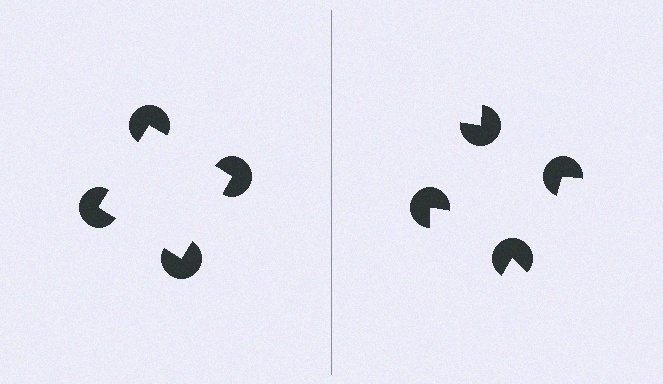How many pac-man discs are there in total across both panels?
8 — 4 on each side.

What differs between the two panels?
The pac-man discs are positioned identically on both sides; only the wedge orientations differ. On the left they align to a square; on the right they are misaligned.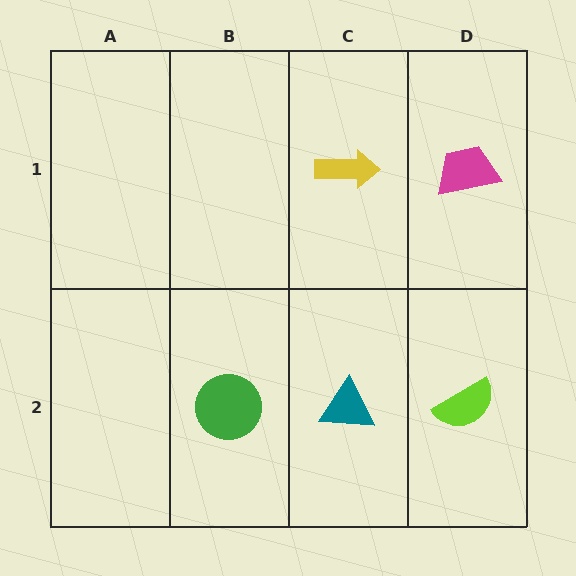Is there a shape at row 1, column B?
No, that cell is empty.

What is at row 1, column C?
A yellow arrow.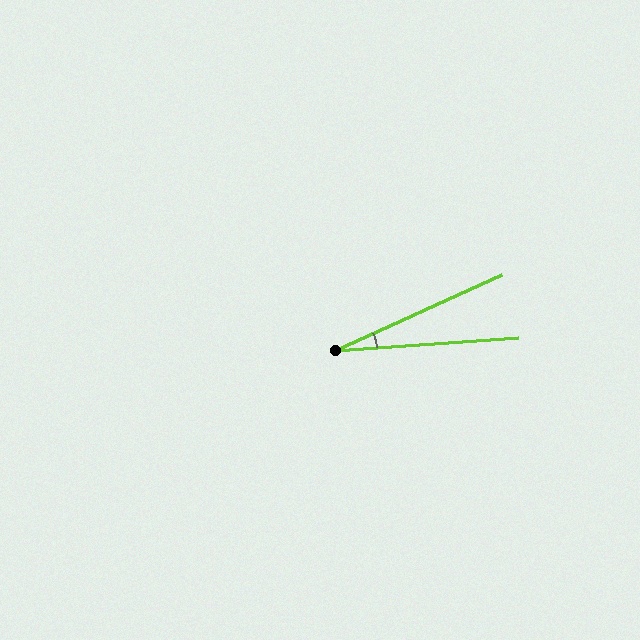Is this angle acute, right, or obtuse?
It is acute.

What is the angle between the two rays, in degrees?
Approximately 21 degrees.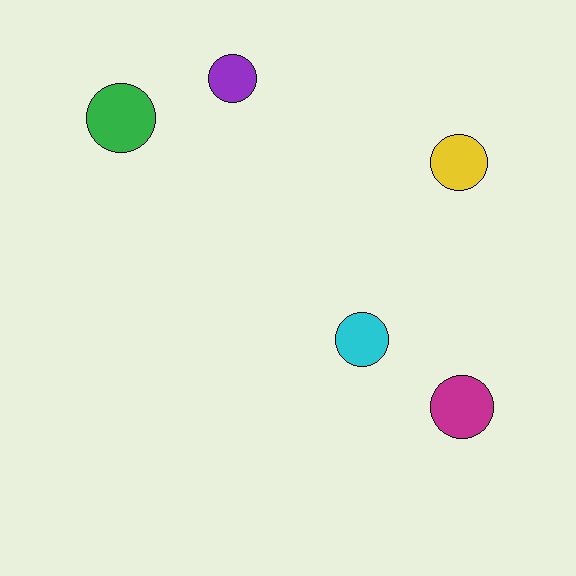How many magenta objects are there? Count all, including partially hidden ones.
There is 1 magenta object.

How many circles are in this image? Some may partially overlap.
There are 5 circles.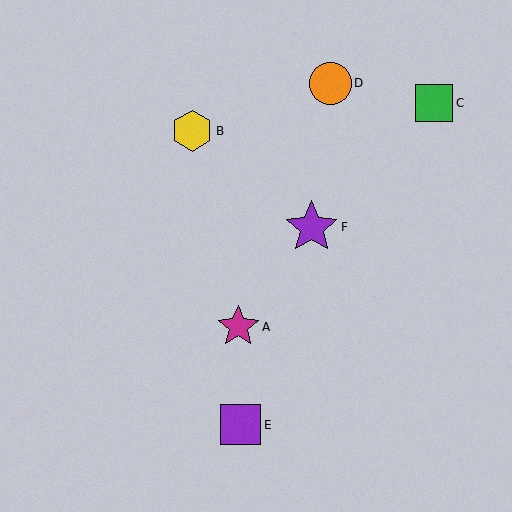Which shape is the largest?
The purple star (labeled F) is the largest.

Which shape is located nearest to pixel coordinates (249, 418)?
The purple square (labeled E) at (241, 425) is nearest to that location.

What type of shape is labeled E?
Shape E is a purple square.